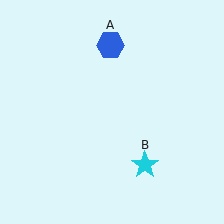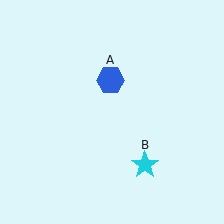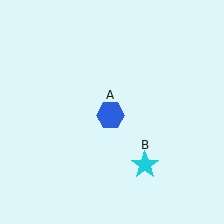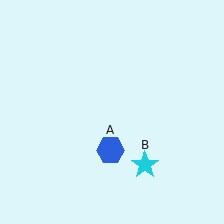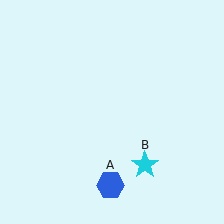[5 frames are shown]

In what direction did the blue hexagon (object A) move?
The blue hexagon (object A) moved down.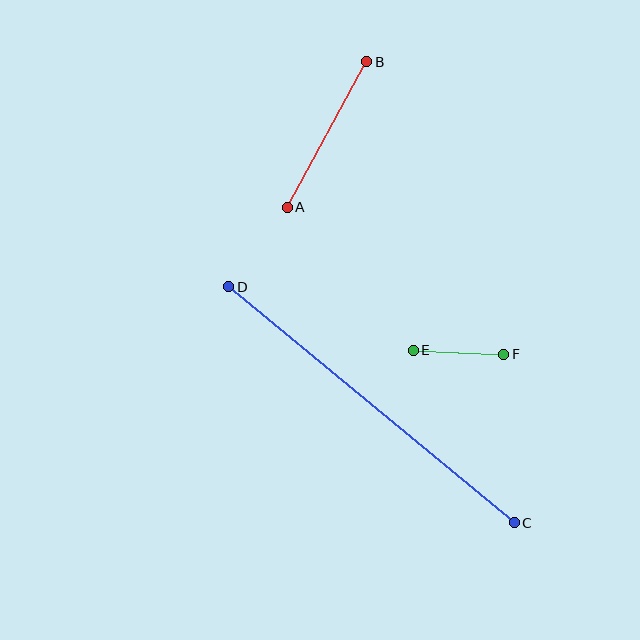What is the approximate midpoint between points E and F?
The midpoint is at approximately (458, 352) pixels.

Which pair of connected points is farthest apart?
Points C and D are farthest apart.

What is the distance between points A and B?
The distance is approximately 166 pixels.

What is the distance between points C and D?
The distance is approximately 371 pixels.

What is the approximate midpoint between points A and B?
The midpoint is at approximately (327, 135) pixels.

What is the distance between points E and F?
The distance is approximately 91 pixels.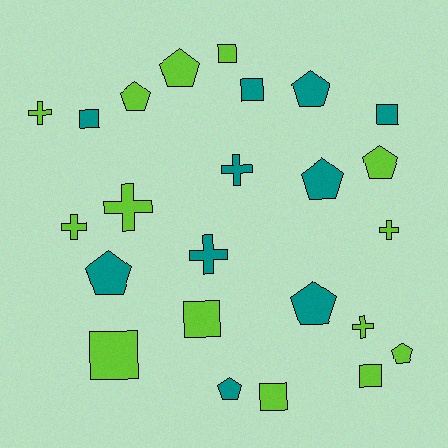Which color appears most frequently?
Lime, with 14 objects.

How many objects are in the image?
There are 24 objects.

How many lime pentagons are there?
There are 4 lime pentagons.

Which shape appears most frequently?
Pentagon, with 9 objects.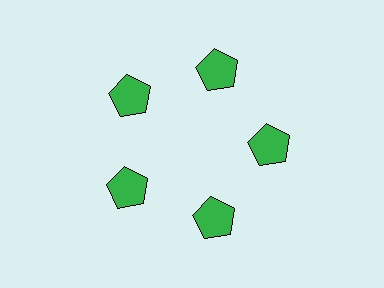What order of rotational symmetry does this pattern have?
This pattern has 5-fold rotational symmetry.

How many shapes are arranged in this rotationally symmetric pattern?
There are 5 shapes, arranged in 5 groups of 1.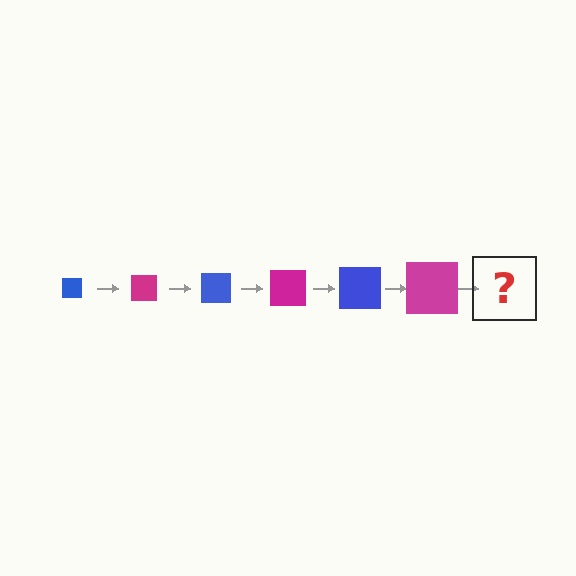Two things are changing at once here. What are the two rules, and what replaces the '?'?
The two rules are that the square grows larger each step and the color cycles through blue and magenta. The '?' should be a blue square, larger than the previous one.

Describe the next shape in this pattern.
It should be a blue square, larger than the previous one.